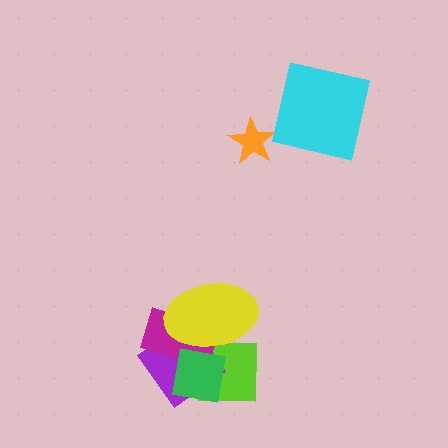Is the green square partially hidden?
Yes, it is partially covered by another shape.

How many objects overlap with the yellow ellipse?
4 objects overlap with the yellow ellipse.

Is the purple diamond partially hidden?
Yes, it is partially covered by another shape.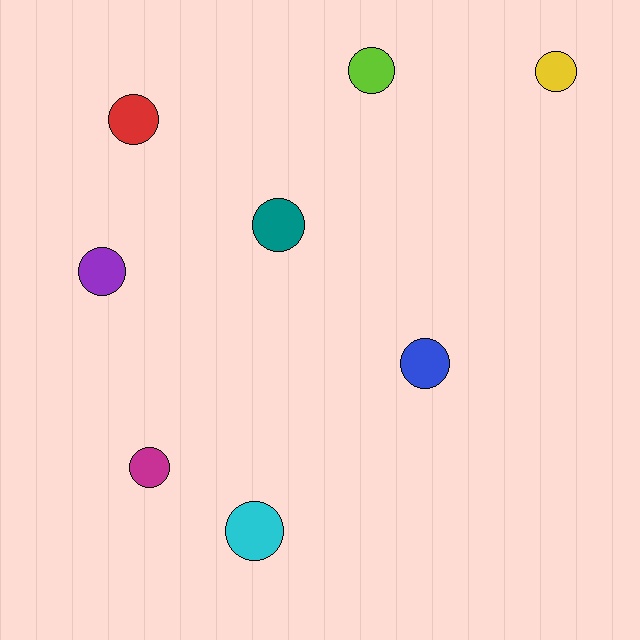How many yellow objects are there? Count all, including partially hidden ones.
There is 1 yellow object.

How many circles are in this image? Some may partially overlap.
There are 8 circles.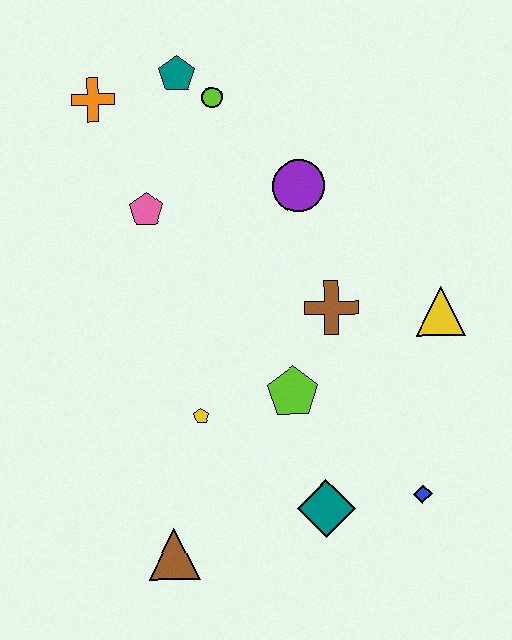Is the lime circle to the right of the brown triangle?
Yes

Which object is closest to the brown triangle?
The yellow pentagon is closest to the brown triangle.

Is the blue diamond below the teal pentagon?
Yes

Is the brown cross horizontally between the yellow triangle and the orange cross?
Yes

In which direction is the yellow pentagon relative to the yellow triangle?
The yellow pentagon is to the left of the yellow triangle.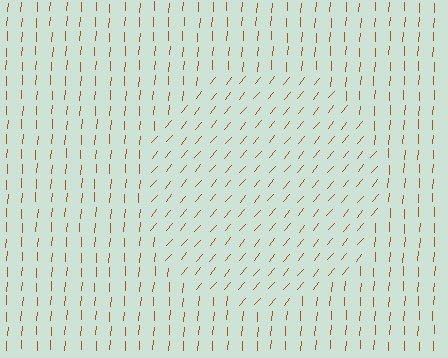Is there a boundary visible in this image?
Yes, there is a texture boundary formed by a change in line orientation.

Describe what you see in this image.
The image is filled with small brown line segments. A circle region in the image has lines oriented differently from the surrounding lines, creating a visible texture boundary.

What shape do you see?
I see a circle.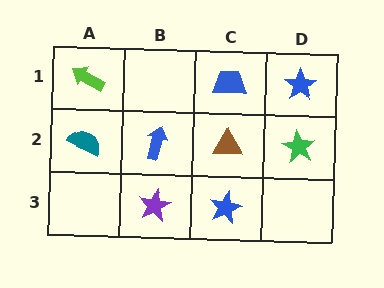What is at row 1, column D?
A blue star.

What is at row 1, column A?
A lime arrow.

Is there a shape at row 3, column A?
No, that cell is empty.